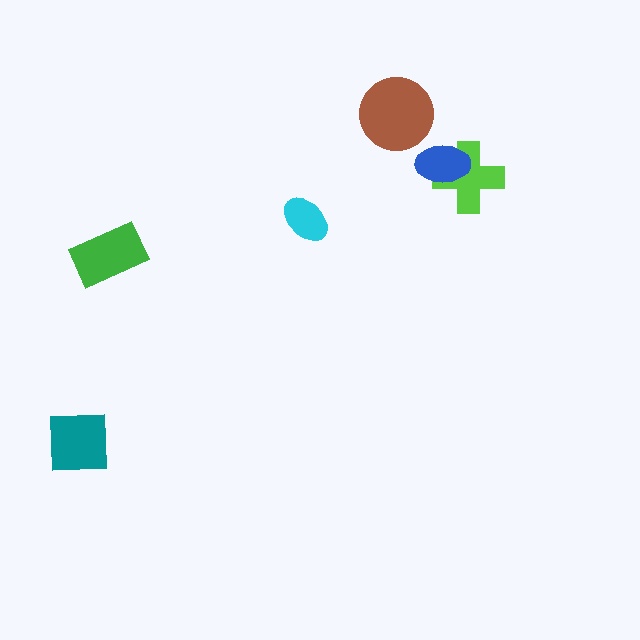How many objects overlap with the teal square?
0 objects overlap with the teal square.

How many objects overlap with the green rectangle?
0 objects overlap with the green rectangle.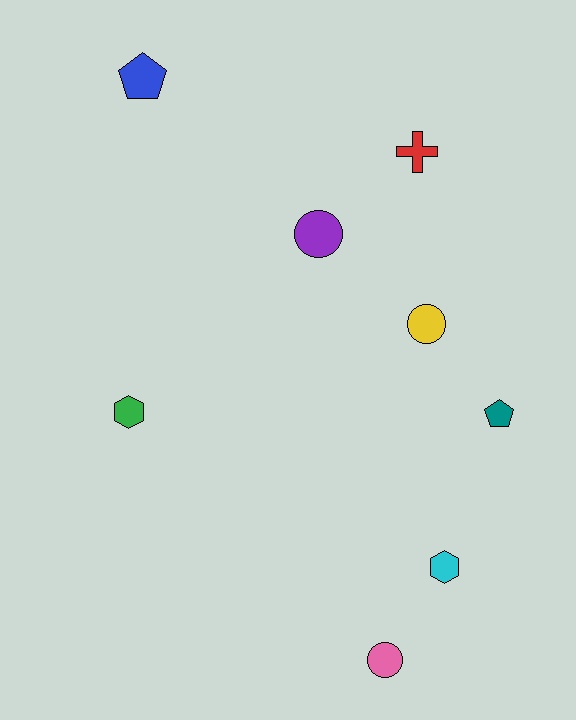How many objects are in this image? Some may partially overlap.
There are 8 objects.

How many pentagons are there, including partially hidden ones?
There are 2 pentagons.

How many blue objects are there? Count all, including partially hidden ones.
There is 1 blue object.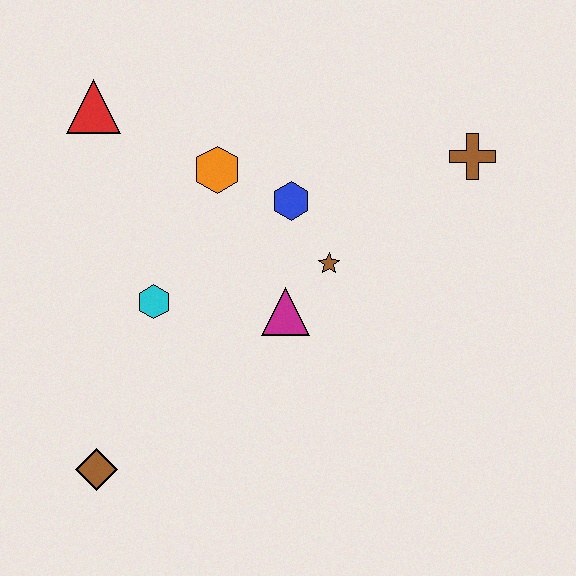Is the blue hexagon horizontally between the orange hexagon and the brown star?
Yes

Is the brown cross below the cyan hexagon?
No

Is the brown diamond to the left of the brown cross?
Yes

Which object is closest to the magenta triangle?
The brown star is closest to the magenta triangle.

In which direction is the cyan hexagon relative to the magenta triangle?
The cyan hexagon is to the left of the magenta triangle.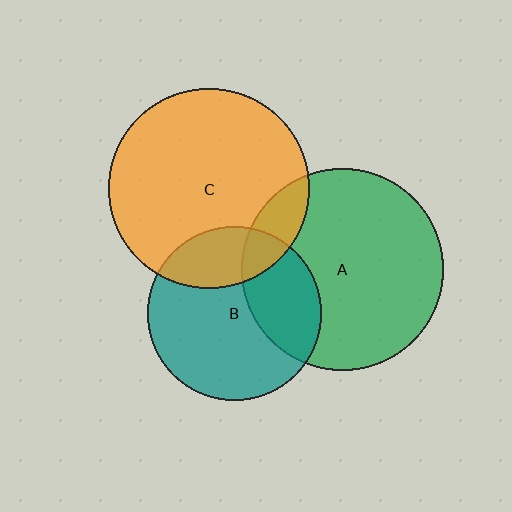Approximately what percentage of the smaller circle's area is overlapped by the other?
Approximately 10%.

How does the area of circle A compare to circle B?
Approximately 1.4 times.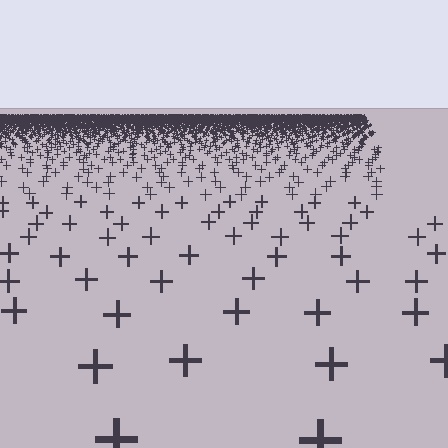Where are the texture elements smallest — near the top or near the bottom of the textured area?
Near the top.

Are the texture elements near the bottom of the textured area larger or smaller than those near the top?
Larger. Near the bottom, elements are closer to the viewer and appear at a bigger on-screen size.